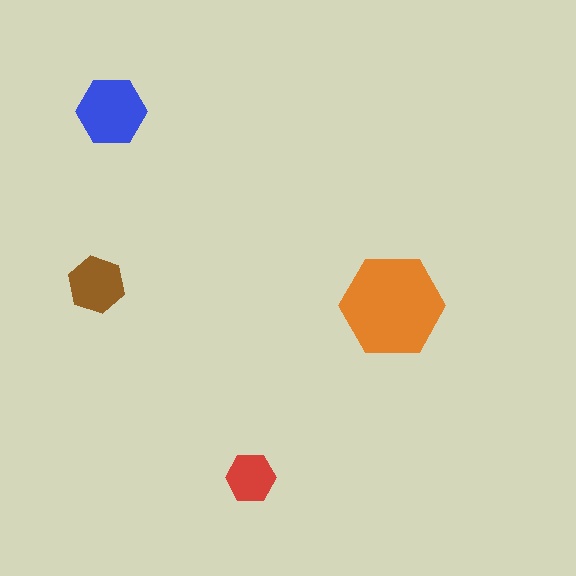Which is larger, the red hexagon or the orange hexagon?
The orange one.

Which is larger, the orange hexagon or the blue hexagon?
The orange one.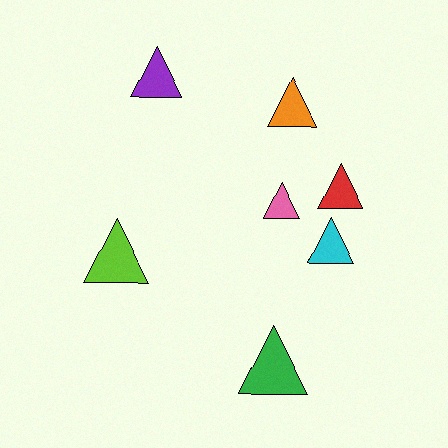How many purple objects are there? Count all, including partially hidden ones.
There is 1 purple object.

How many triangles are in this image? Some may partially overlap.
There are 7 triangles.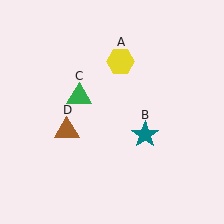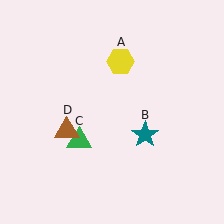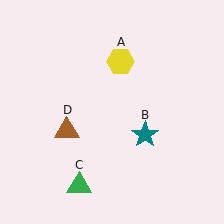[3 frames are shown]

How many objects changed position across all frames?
1 object changed position: green triangle (object C).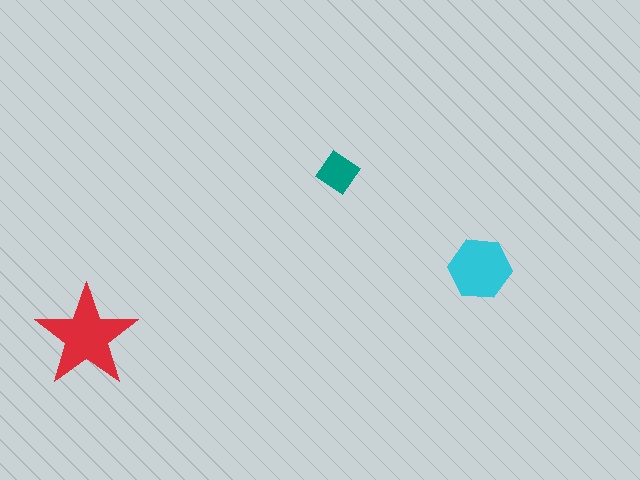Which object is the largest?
The red star.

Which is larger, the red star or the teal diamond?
The red star.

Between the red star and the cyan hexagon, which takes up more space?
The red star.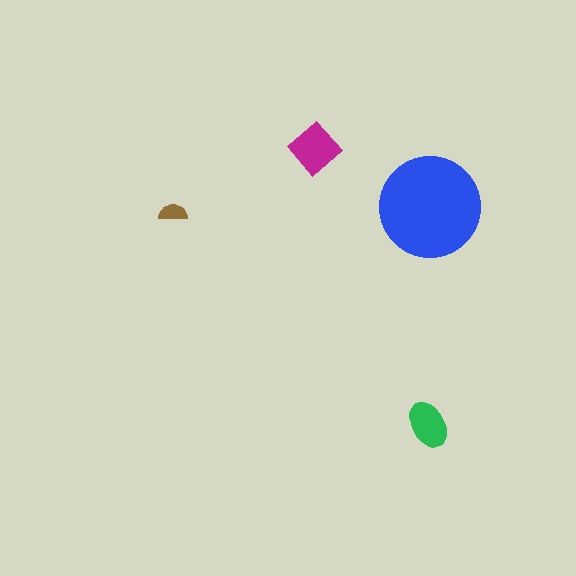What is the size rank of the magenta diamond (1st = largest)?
2nd.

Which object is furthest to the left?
The brown semicircle is leftmost.